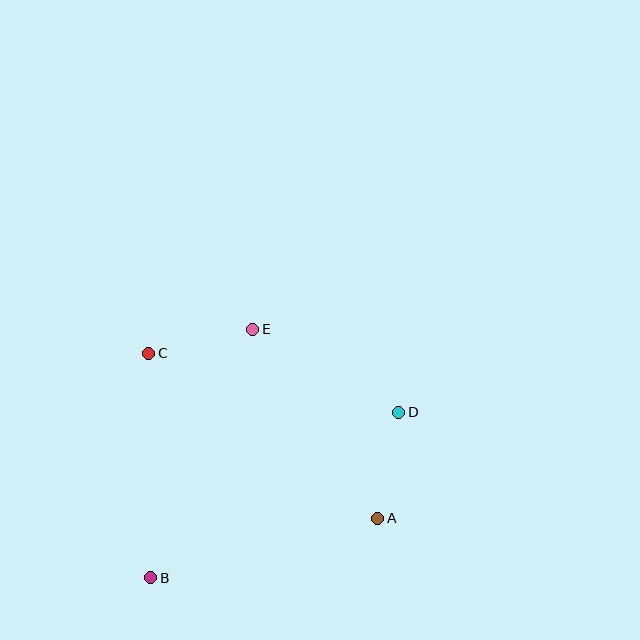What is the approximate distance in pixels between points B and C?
The distance between B and C is approximately 224 pixels.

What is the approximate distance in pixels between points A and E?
The distance between A and E is approximately 227 pixels.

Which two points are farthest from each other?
Points B and D are farthest from each other.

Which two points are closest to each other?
Points C and E are closest to each other.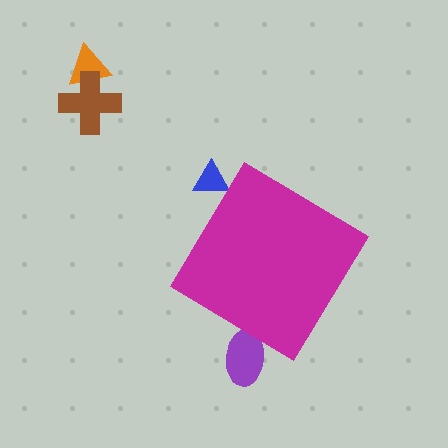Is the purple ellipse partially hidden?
Yes, the purple ellipse is partially hidden behind the magenta diamond.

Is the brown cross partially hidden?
No, the brown cross is fully visible.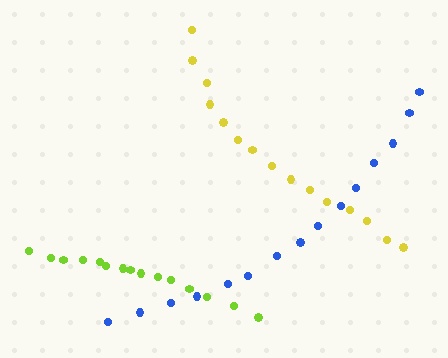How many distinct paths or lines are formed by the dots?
There are 3 distinct paths.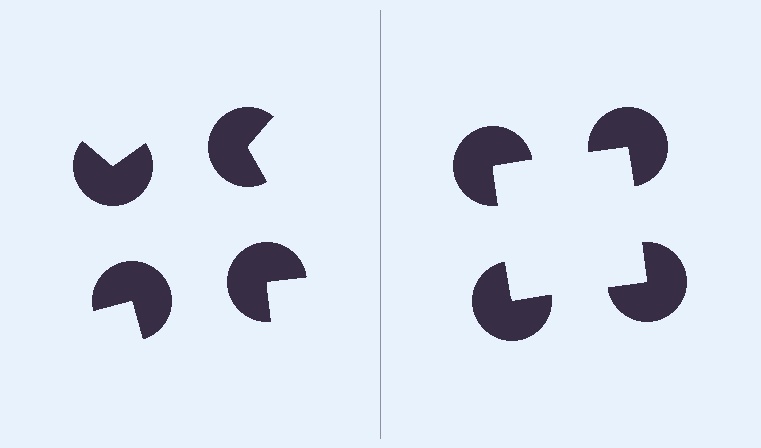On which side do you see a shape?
An illusory square appears on the right side. On the left side the wedge cuts are rotated, so no coherent shape forms.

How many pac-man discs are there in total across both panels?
8 — 4 on each side.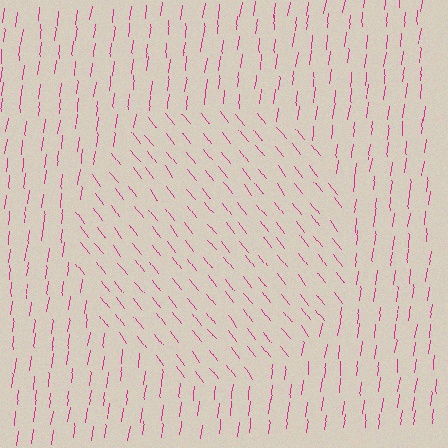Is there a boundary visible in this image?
Yes, there is a texture boundary formed by a change in line orientation.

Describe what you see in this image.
The image is filled with small magenta line segments. A circle region in the image has lines oriented differently from the surrounding lines, creating a visible texture boundary.